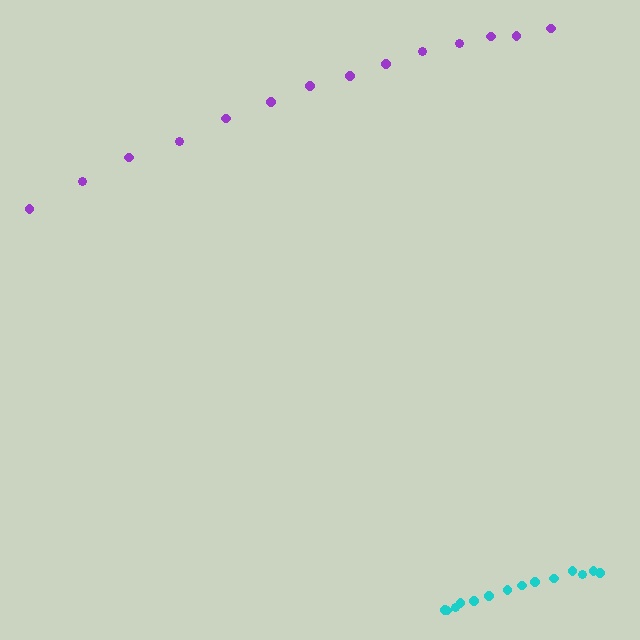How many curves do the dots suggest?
There are 2 distinct paths.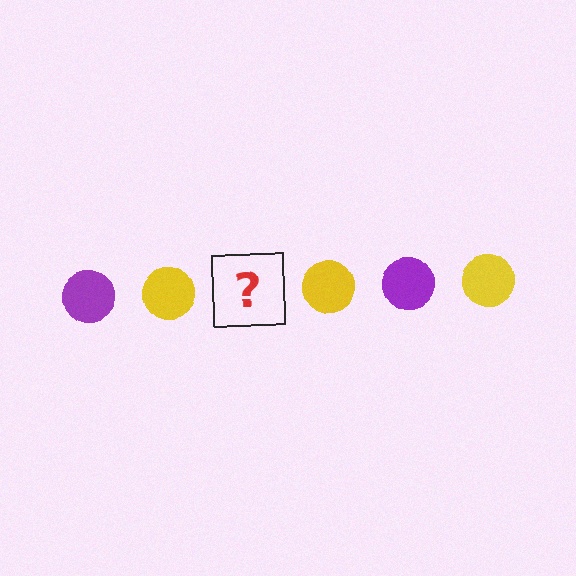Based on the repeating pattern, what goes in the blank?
The blank should be a purple circle.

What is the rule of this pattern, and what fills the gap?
The rule is that the pattern cycles through purple, yellow circles. The gap should be filled with a purple circle.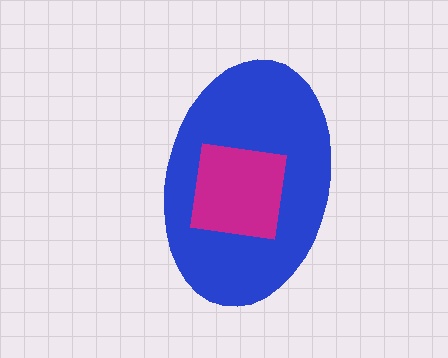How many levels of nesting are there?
2.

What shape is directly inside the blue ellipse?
The magenta square.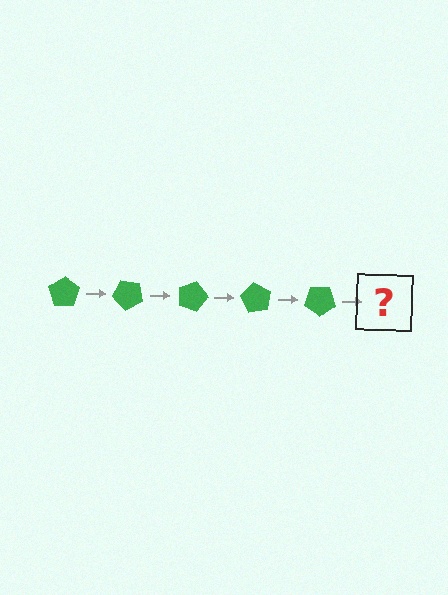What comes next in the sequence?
The next element should be a green pentagon rotated 225 degrees.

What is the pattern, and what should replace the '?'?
The pattern is that the pentagon rotates 45 degrees each step. The '?' should be a green pentagon rotated 225 degrees.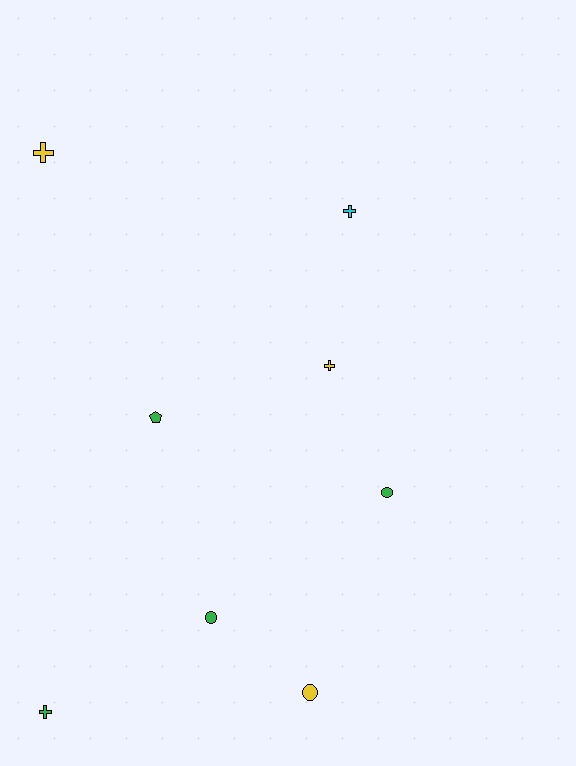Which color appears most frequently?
Green, with 4 objects.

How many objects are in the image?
There are 8 objects.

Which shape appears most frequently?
Cross, with 4 objects.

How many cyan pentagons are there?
There are no cyan pentagons.